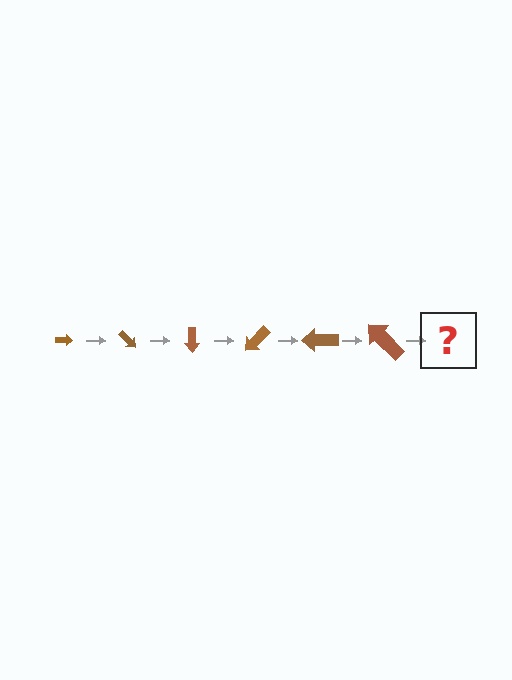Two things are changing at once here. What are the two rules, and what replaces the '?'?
The two rules are that the arrow grows larger each step and it rotates 45 degrees each step. The '?' should be an arrow, larger than the previous one and rotated 270 degrees from the start.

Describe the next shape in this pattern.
It should be an arrow, larger than the previous one and rotated 270 degrees from the start.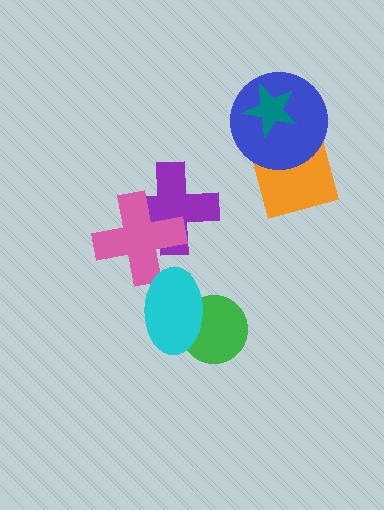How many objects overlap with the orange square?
1 object overlaps with the orange square.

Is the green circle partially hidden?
Yes, it is partially covered by another shape.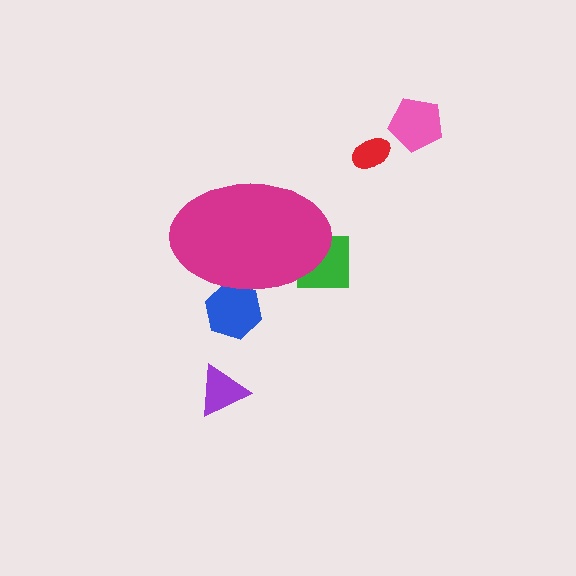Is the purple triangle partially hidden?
No, the purple triangle is fully visible.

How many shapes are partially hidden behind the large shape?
2 shapes are partially hidden.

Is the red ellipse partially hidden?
No, the red ellipse is fully visible.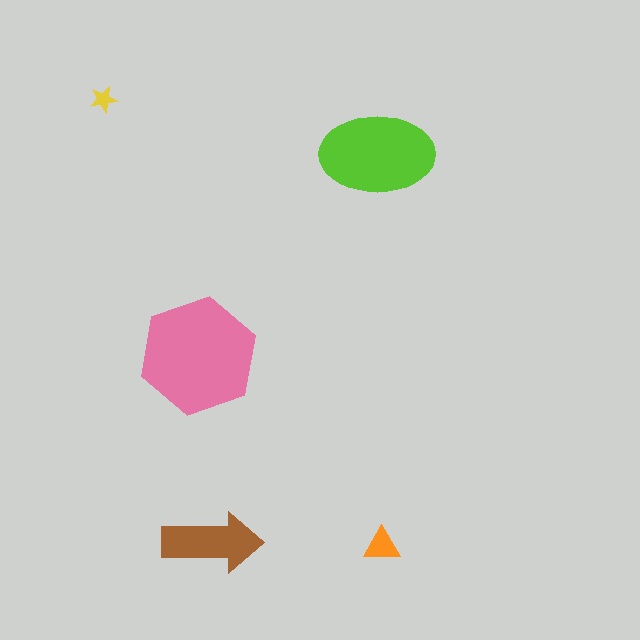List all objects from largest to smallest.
The pink hexagon, the lime ellipse, the brown arrow, the orange triangle, the yellow star.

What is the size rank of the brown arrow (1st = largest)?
3rd.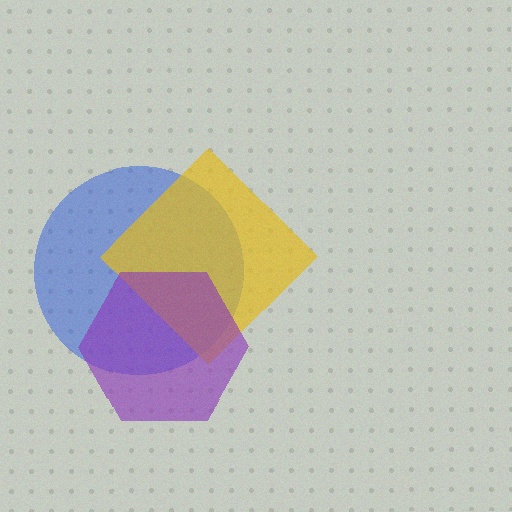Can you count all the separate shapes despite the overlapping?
Yes, there are 3 separate shapes.